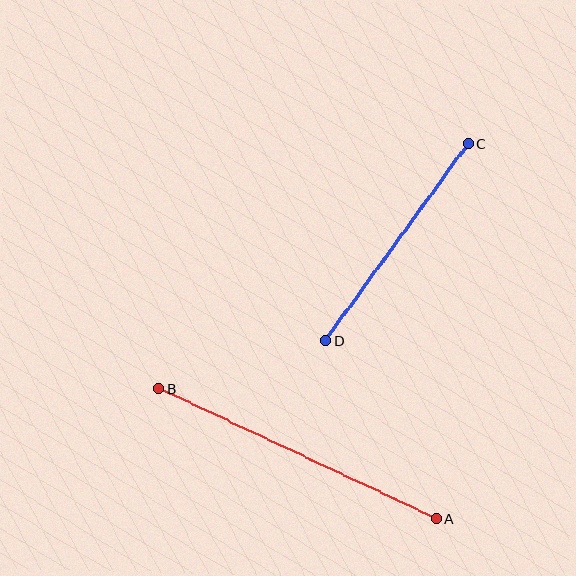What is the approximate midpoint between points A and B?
The midpoint is at approximately (298, 454) pixels.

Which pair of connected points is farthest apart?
Points A and B are farthest apart.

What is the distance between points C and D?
The distance is approximately 244 pixels.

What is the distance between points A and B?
The distance is approximately 306 pixels.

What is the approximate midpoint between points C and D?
The midpoint is at approximately (397, 242) pixels.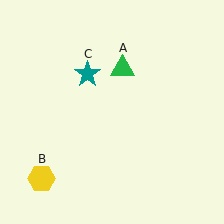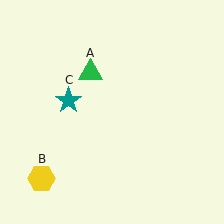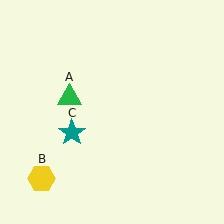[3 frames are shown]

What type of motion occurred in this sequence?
The green triangle (object A), teal star (object C) rotated counterclockwise around the center of the scene.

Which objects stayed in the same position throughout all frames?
Yellow hexagon (object B) remained stationary.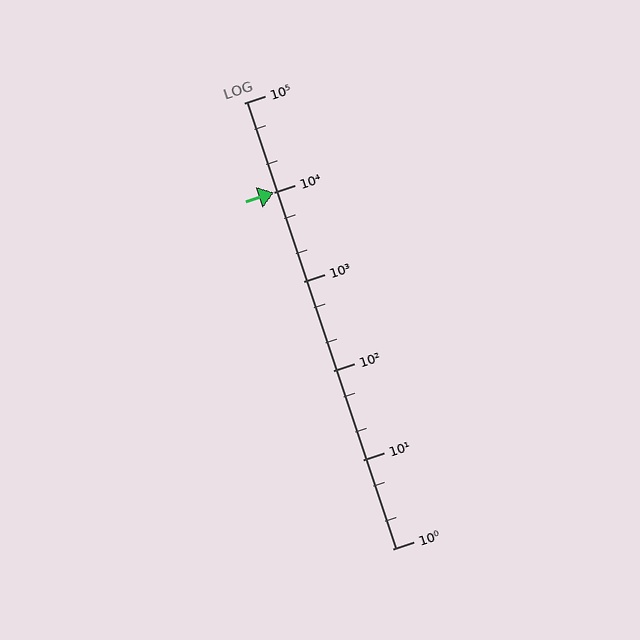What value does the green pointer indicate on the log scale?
The pointer indicates approximately 10000.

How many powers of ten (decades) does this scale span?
The scale spans 5 decades, from 1 to 100000.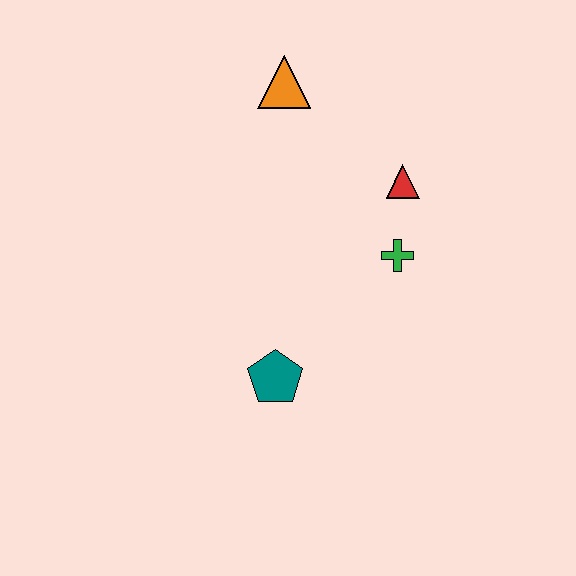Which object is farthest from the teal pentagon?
The orange triangle is farthest from the teal pentagon.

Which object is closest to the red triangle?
The green cross is closest to the red triangle.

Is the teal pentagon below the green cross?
Yes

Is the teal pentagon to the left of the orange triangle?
Yes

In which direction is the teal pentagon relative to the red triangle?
The teal pentagon is below the red triangle.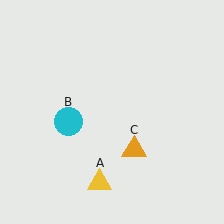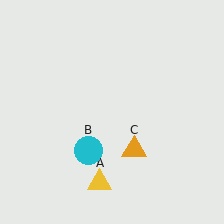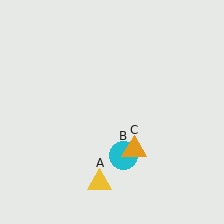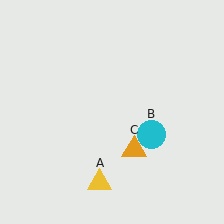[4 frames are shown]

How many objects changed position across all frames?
1 object changed position: cyan circle (object B).